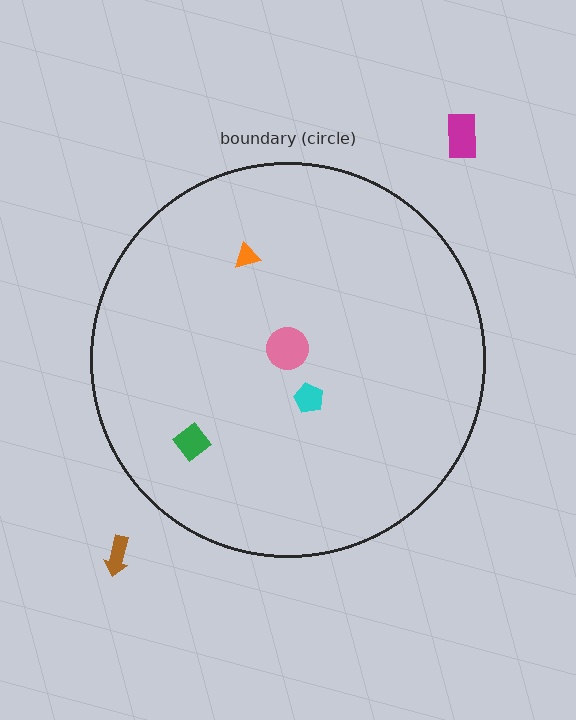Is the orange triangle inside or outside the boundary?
Inside.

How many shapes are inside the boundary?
4 inside, 2 outside.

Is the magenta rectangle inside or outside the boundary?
Outside.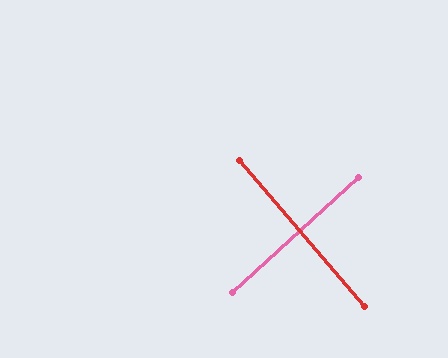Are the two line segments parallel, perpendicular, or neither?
Perpendicular — they meet at approximately 88°.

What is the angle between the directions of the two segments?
Approximately 88 degrees.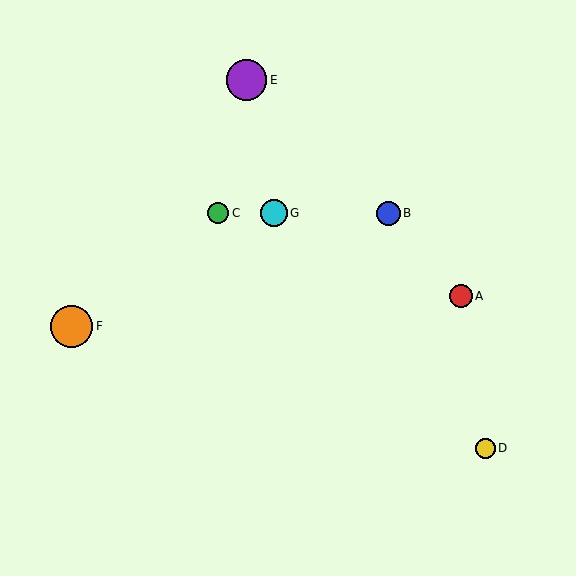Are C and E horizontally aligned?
No, C is at y≈213 and E is at y≈80.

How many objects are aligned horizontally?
3 objects (B, C, G) are aligned horizontally.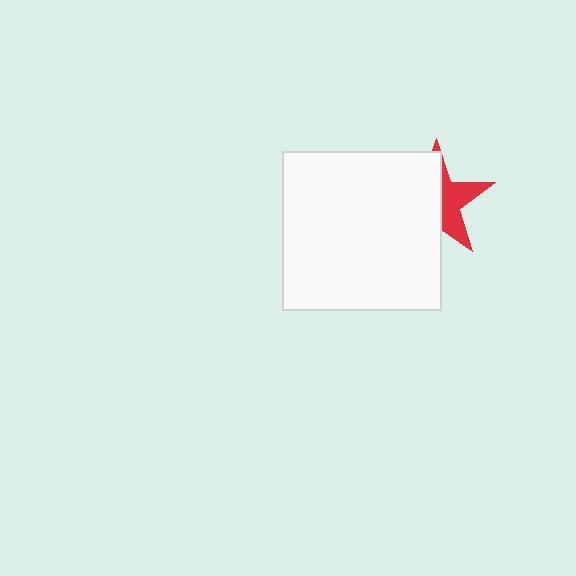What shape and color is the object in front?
The object in front is a white square.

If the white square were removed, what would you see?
You would see the complete red star.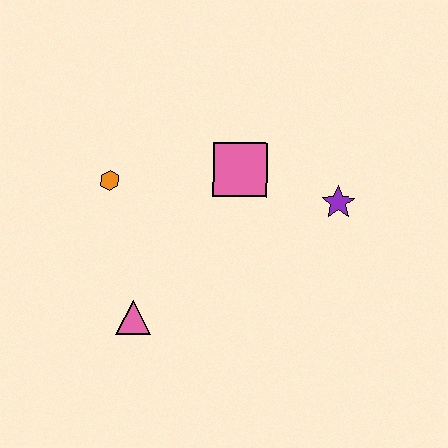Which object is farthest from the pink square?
The pink triangle is farthest from the pink square.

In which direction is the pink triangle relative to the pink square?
The pink triangle is below the pink square.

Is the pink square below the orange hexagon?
No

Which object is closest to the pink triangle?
The orange hexagon is closest to the pink triangle.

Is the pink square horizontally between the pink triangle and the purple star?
Yes